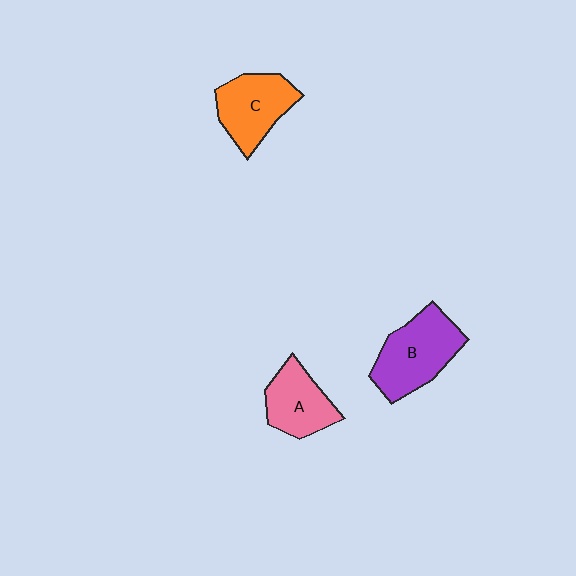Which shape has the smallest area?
Shape A (pink).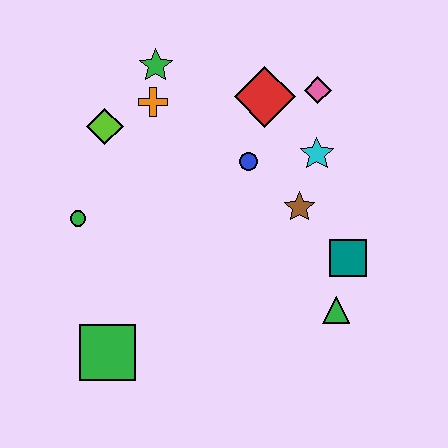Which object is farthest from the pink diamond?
The green square is farthest from the pink diamond.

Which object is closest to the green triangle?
The teal square is closest to the green triangle.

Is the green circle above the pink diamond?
No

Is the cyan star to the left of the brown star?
No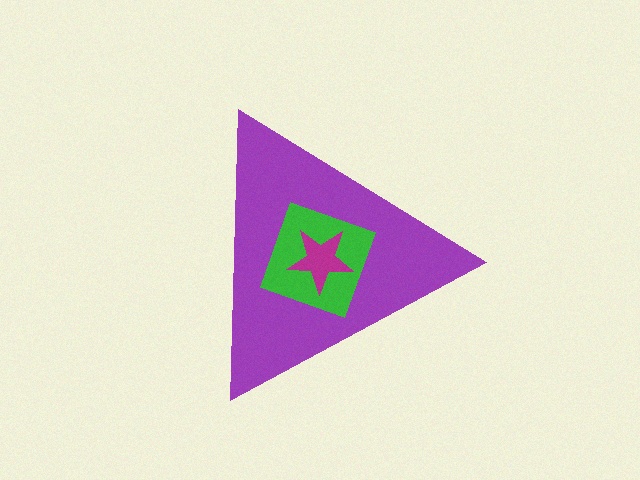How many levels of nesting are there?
3.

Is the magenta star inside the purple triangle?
Yes.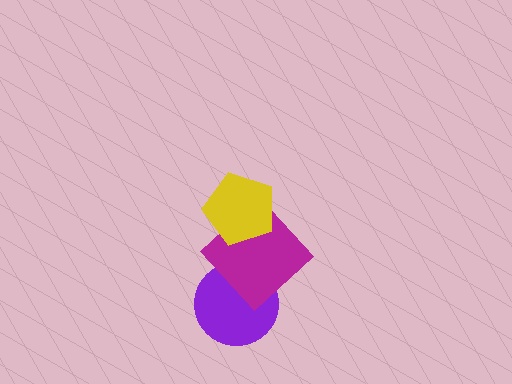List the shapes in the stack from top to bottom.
From top to bottom: the yellow pentagon, the magenta diamond, the purple circle.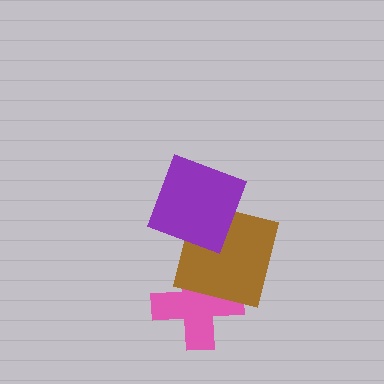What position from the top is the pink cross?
The pink cross is 3rd from the top.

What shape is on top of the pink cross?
The brown square is on top of the pink cross.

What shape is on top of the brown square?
The purple square is on top of the brown square.